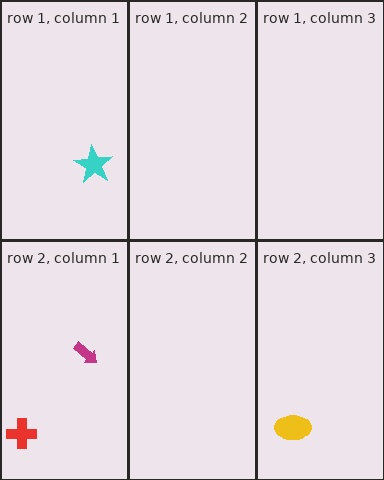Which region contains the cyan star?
The row 1, column 1 region.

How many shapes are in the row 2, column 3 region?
1.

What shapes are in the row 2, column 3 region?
The yellow ellipse.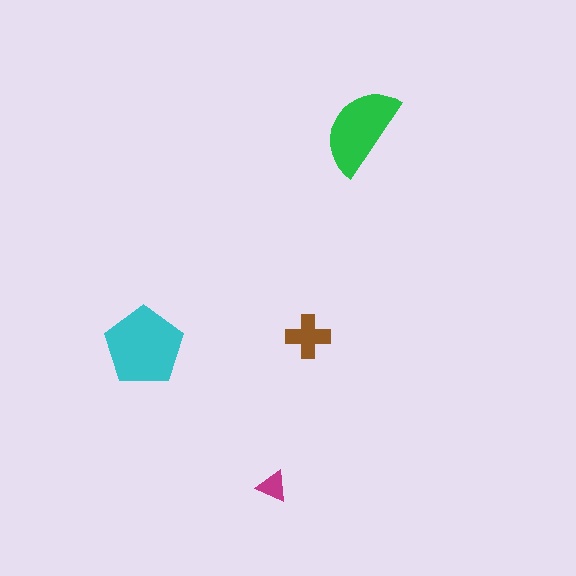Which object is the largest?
The cyan pentagon.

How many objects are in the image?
There are 4 objects in the image.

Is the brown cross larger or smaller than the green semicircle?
Smaller.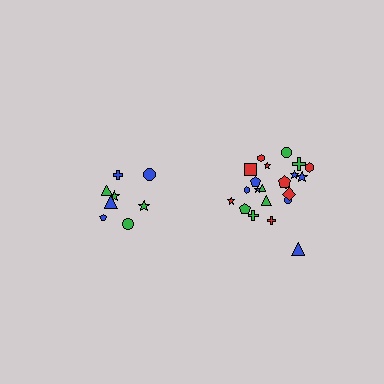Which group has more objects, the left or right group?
The right group.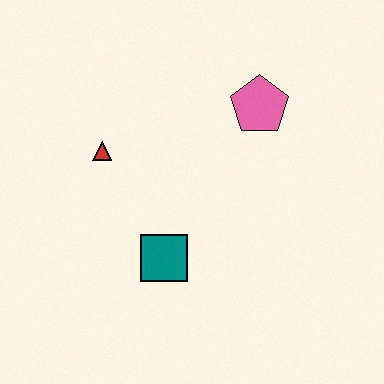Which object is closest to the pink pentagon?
The red triangle is closest to the pink pentagon.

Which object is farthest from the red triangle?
The pink pentagon is farthest from the red triangle.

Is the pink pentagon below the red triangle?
No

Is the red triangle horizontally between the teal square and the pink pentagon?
No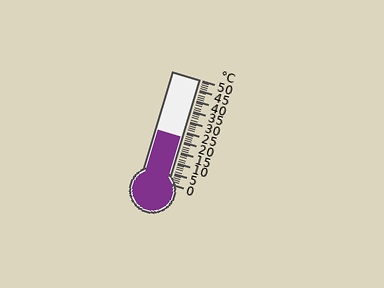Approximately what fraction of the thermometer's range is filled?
The thermometer is filled to approximately 45% of its range.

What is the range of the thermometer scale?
The thermometer scale ranges from 0°C to 50°C.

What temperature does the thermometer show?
The thermometer shows approximately 22°C.